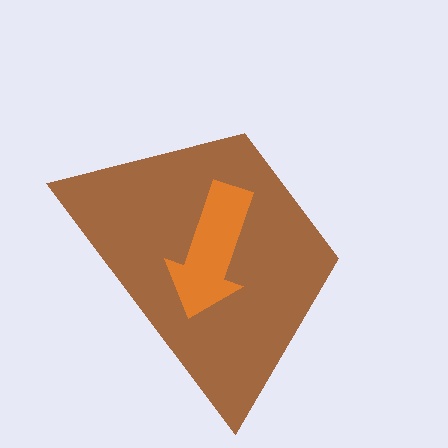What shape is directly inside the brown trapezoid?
The orange arrow.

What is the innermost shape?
The orange arrow.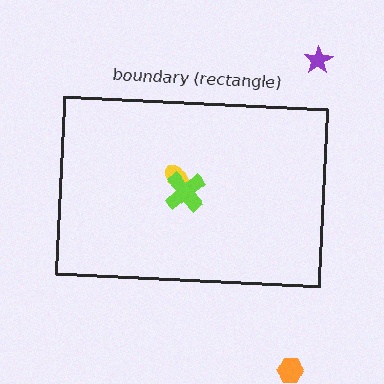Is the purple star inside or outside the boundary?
Outside.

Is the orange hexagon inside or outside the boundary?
Outside.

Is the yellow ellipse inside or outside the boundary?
Inside.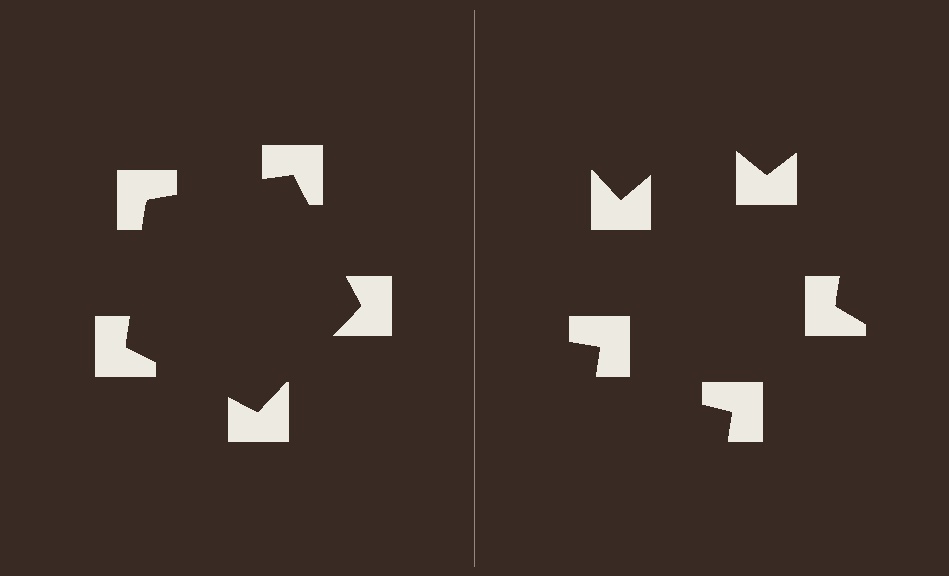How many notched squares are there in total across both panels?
10 — 5 on each side.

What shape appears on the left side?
An illusory pentagon.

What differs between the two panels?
The notched squares are positioned identically on both sides; only the wedge orientations differ. On the left they align to a pentagon; on the right they are misaligned.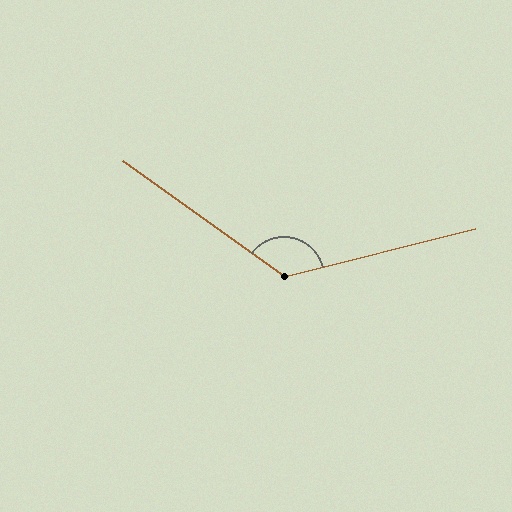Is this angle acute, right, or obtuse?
It is obtuse.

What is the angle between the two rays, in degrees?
Approximately 130 degrees.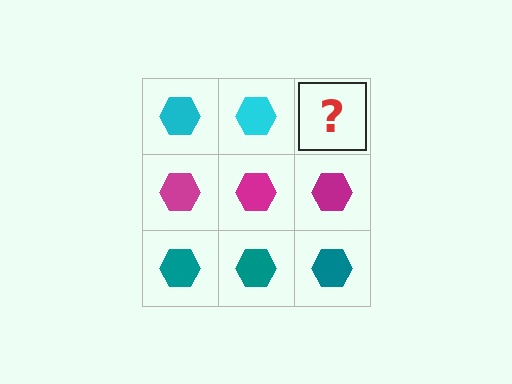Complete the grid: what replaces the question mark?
The question mark should be replaced with a cyan hexagon.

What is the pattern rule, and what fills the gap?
The rule is that each row has a consistent color. The gap should be filled with a cyan hexagon.